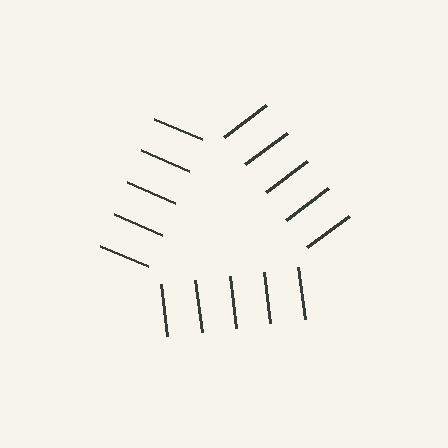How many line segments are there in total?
15 — 5 along each of the 3 edges.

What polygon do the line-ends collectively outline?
An illusory triangle — the line segments terminate on its edges but no continuous stroke is drawn.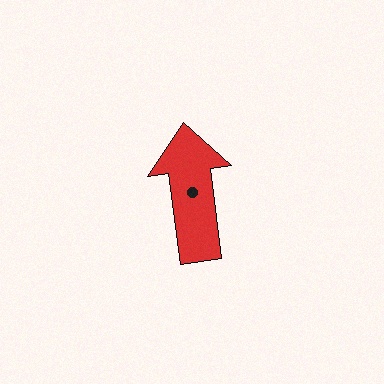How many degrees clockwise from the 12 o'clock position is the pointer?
Approximately 353 degrees.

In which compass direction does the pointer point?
North.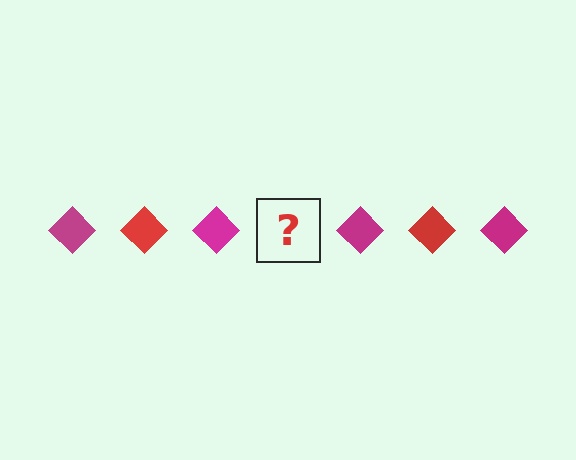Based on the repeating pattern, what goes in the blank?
The blank should be a red diamond.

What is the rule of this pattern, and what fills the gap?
The rule is that the pattern cycles through magenta, red diamonds. The gap should be filled with a red diamond.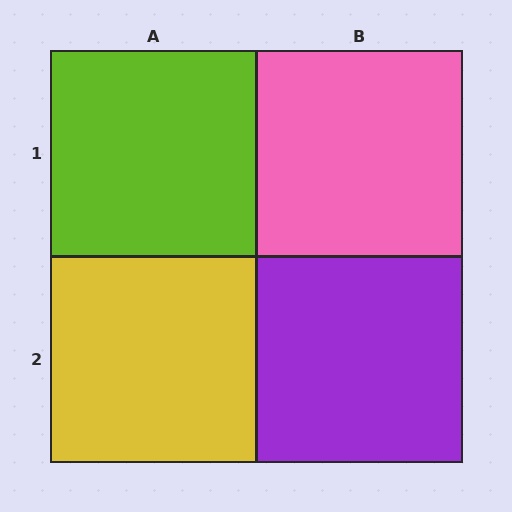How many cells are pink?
1 cell is pink.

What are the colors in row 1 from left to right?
Lime, pink.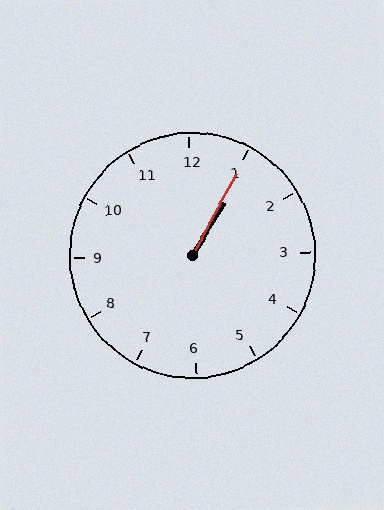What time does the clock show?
1:05.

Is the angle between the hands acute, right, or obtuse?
It is acute.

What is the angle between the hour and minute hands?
Approximately 2 degrees.